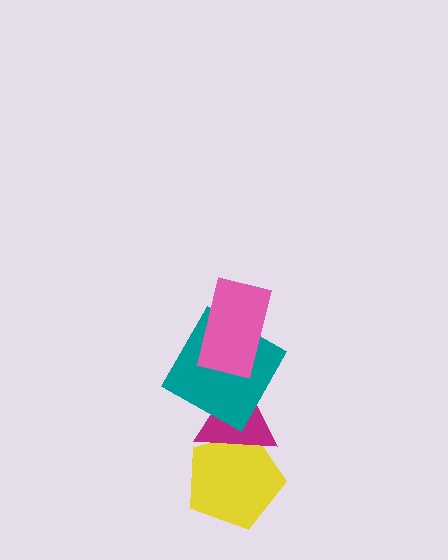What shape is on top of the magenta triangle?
The teal square is on top of the magenta triangle.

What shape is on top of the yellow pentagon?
The magenta triangle is on top of the yellow pentagon.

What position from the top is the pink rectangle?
The pink rectangle is 1st from the top.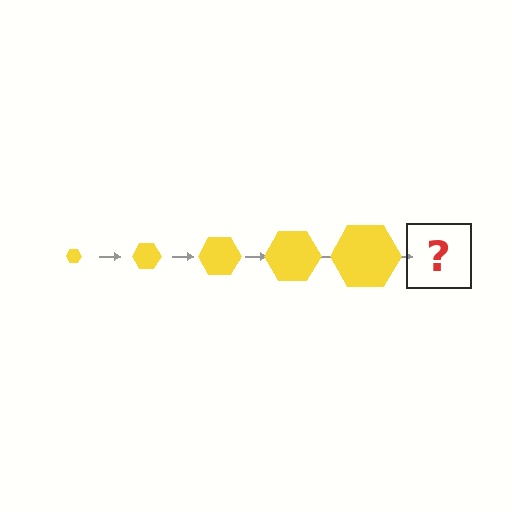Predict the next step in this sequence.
The next step is a yellow hexagon, larger than the previous one.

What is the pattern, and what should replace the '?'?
The pattern is that the hexagon gets progressively larger each step. The '?' should be a yellow hexagon, larger than the previous one.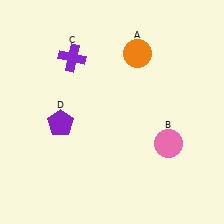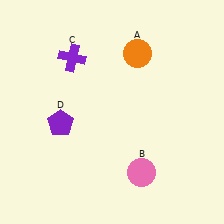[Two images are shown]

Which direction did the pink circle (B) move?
The pink circle (B) moved down.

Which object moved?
The pink circle (B) moved down.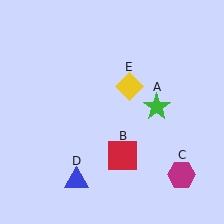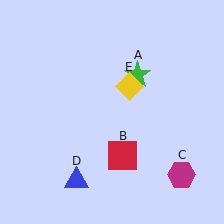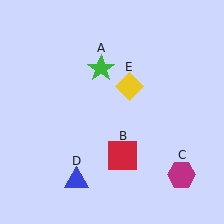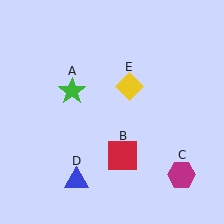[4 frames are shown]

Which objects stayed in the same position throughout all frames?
Red square (object B) and magenta hexagon (object C) and blue triangle (object D) and yellow diamond (object E) remained stationary.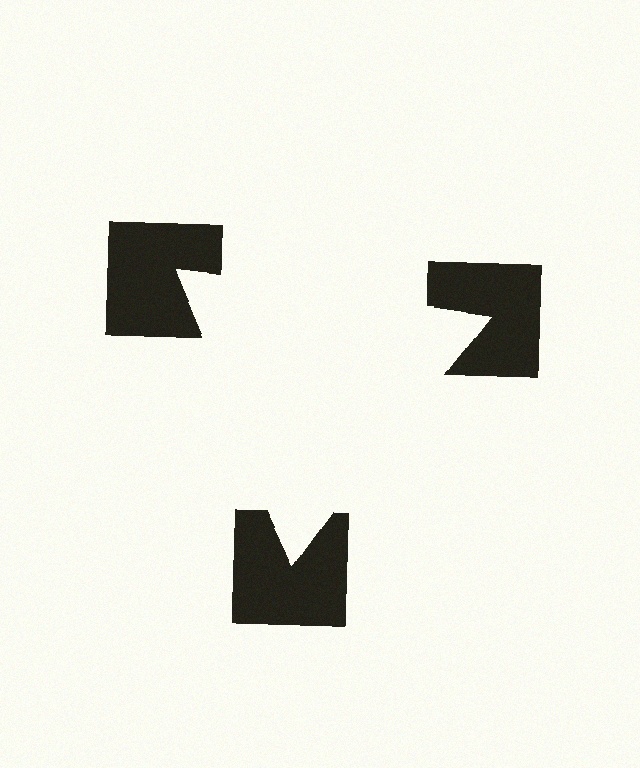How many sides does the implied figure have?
3 sides.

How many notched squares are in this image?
There are 3 — one at each vertex of the illusory triangle.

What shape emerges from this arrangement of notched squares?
An illusory triangle — its edges are inferred from the aligned wedge cuts in the notched squares, not physically drawn.